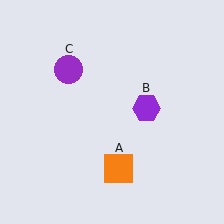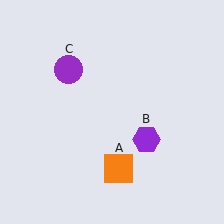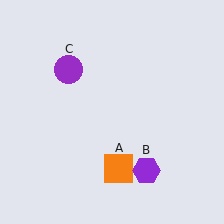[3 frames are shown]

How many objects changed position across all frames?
1 object changed position: purple hexagon (object B).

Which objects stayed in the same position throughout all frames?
Orange square (object A) and purple circle (object C) remained stationary.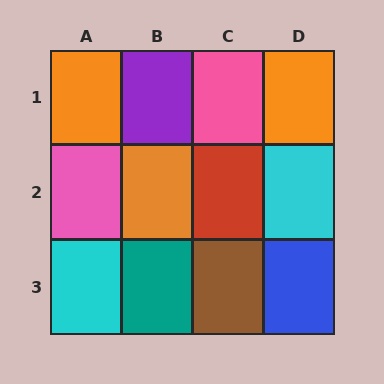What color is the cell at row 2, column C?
Red.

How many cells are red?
1 cell is red.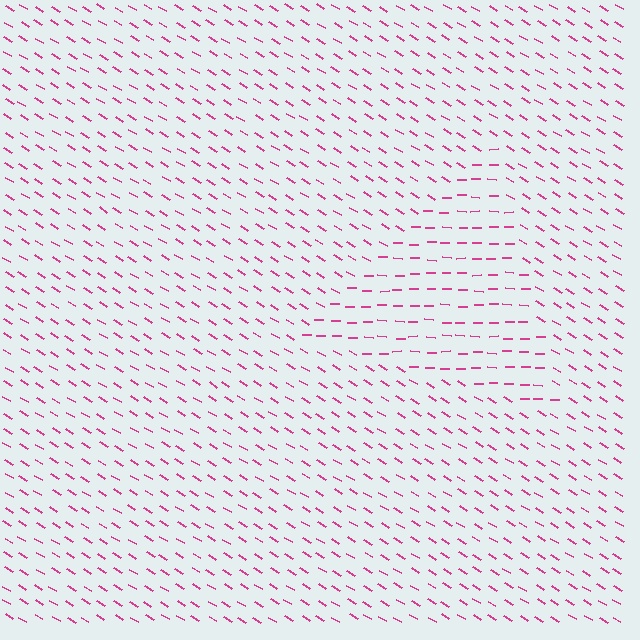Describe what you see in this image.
The image is filled with small magenta line segments. A triangle region in the image has lines oriented differently from the surrounding lines, creating a visible texture boundary.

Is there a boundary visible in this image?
Yes, there is a texture boundary formed by a change in line orientation.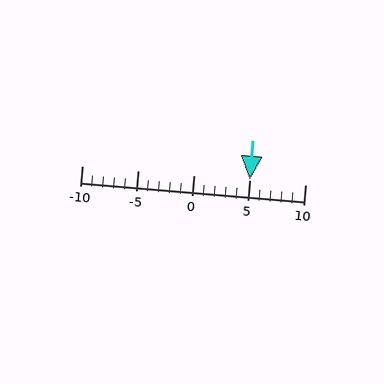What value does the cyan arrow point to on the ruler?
The cyan arrow points to approximately 5.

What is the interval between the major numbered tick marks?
The major tick marks are spaced 5 units apart.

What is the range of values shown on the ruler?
The ruler shows values from -10 to 10.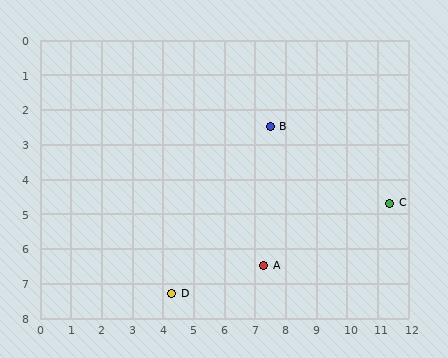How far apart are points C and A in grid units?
Points C and A are about 4.5 grid units apart.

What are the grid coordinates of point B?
Point B is at approximately (7.5, 2.5).